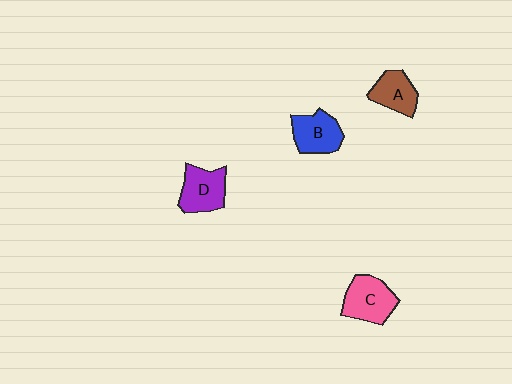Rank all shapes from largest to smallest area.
From largest to smallest: C (pink), D (purple), B (blue), A (brown).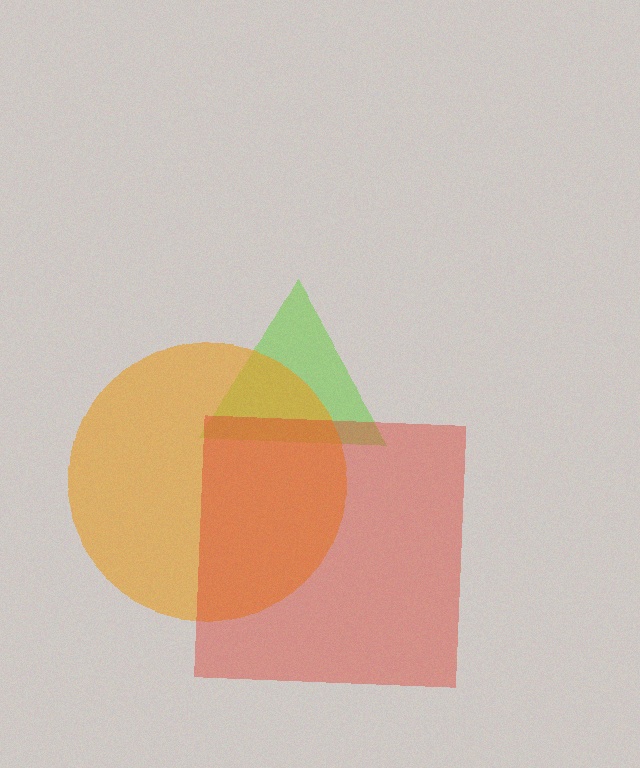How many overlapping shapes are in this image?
There are 3 overlapping shapes in the image.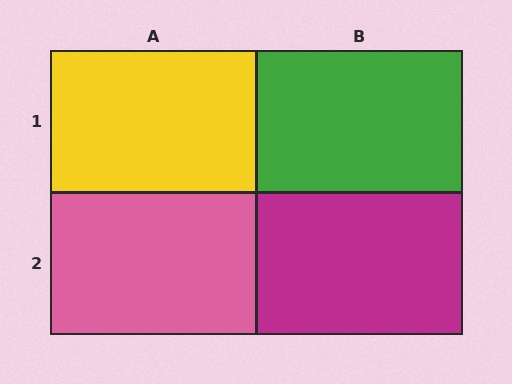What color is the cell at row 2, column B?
Magenta.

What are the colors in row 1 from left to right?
Yellow, green.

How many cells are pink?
1 cell is pink.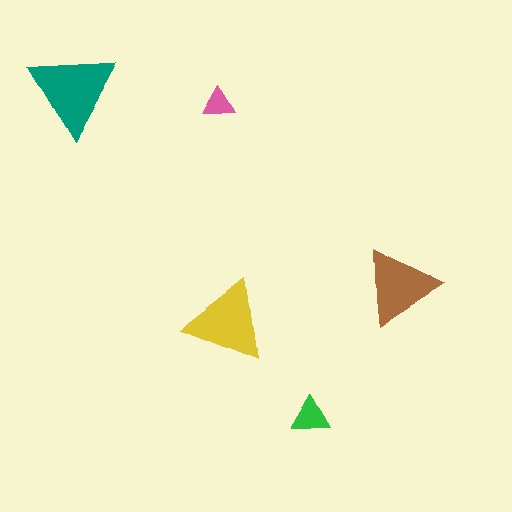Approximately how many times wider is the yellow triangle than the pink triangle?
About 2.5 times wider.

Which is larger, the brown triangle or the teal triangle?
The teal one.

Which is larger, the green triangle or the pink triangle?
The green one.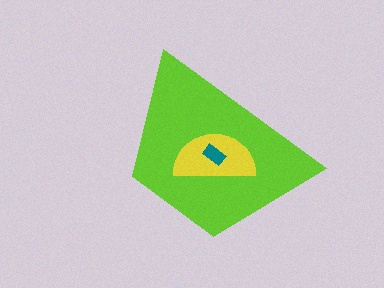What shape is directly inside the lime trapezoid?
The yellow semicircle.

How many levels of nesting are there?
3.